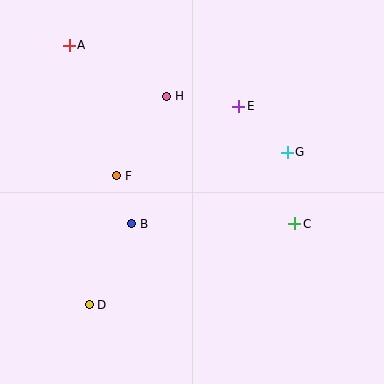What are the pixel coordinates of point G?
Point G is at (287, 152).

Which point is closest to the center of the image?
Point B at (132, 224) is closest to the center.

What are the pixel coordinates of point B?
Point B is at (132, 224).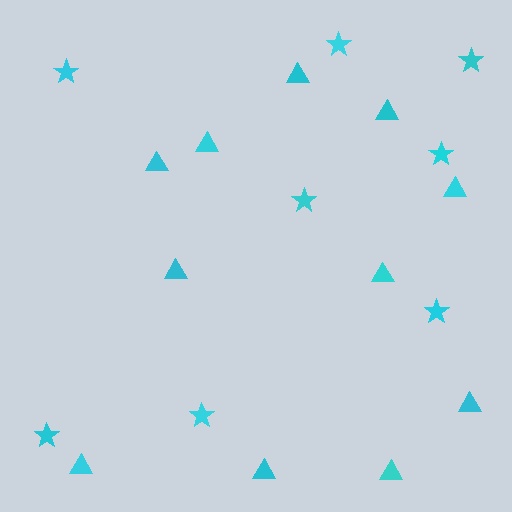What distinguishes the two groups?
There are 2 groups: one group of stars (8) and one group of triangles (11).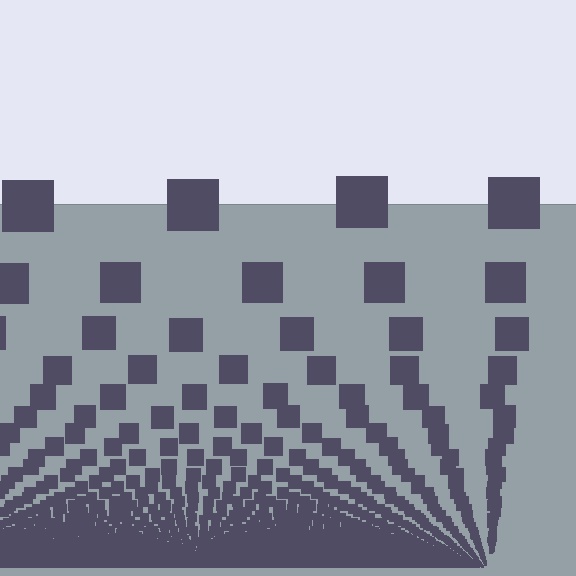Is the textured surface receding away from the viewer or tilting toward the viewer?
The surface appears to tilt toward the viewer. Texture elements get larger and sparser toward the top.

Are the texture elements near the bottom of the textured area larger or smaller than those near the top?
Smaller. The gradient is inverted — elements near the bottom are smaller and denser.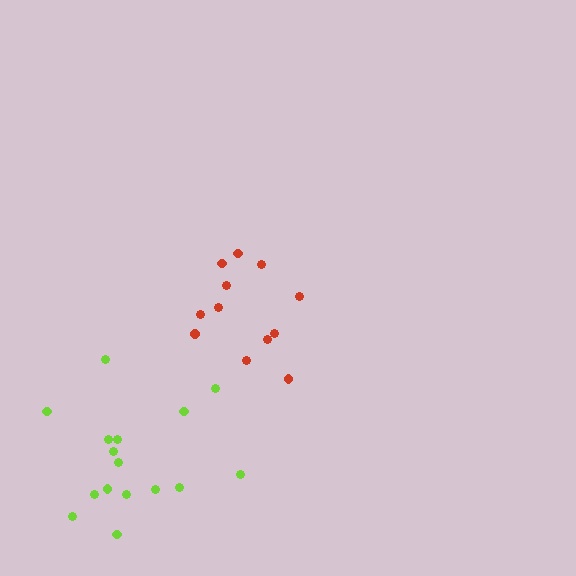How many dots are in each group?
Group 1: 12 dots, Group 2: 16 dots (28 total).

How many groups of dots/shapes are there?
There are 2 groups.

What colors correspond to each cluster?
The clusters are colored: red, lime.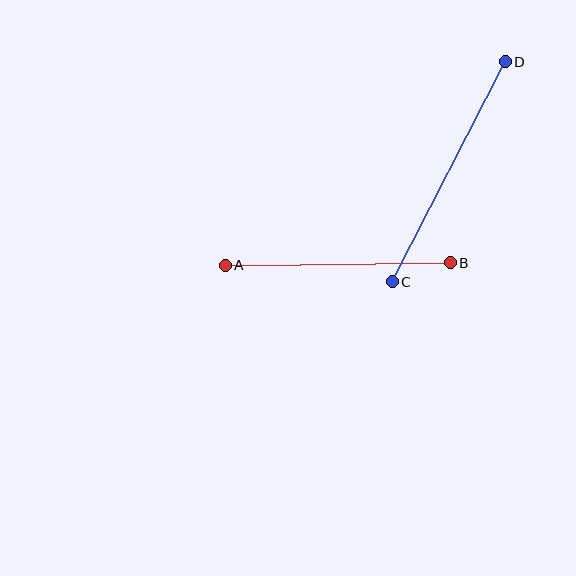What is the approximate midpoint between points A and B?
The midpoint is at approximately (338, 264) pixels.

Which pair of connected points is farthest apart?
Points C and D are farthest apart.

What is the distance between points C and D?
The distance is approximately 247 pixels.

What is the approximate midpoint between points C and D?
The midpoint is at approximately (449, 172) pixels.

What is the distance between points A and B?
The distance is approximately 225 pixels.